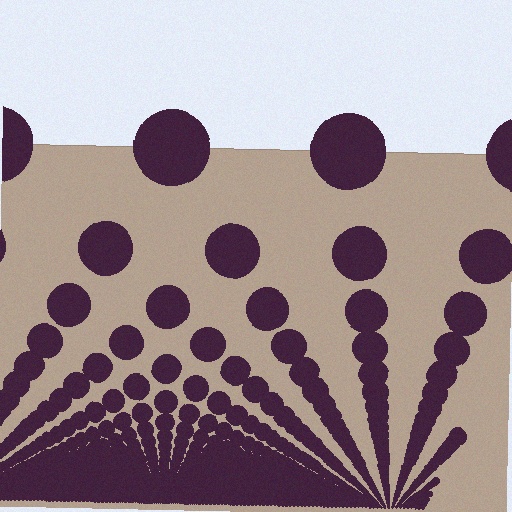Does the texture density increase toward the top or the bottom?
Density increases toward the bottom.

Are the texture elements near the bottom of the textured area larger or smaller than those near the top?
Smaller. The gradient is inverted — elements near the bottom are smaller and denser.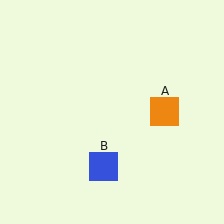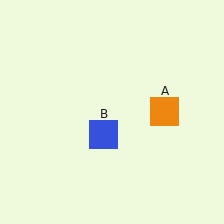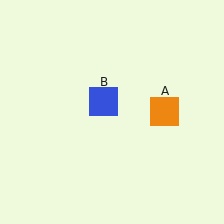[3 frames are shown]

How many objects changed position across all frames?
1 object changed position: blue square (object B).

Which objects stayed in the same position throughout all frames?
Orange square (object A) remained stationary.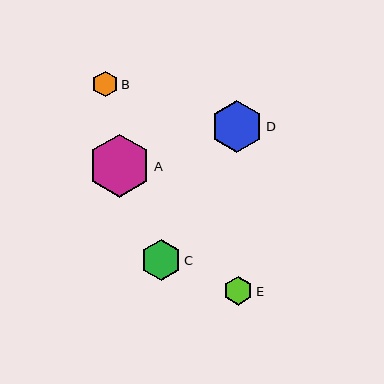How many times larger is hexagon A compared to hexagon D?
Hexagon A is approximately 1.2 times the size of hexagon D.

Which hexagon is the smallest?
Hexagon B is the smallest with a size of approximately 26 pixels.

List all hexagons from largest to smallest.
From largest to smallest: A, D, C, E, B.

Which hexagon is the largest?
Hexagon A is the largest with a size of approximately 63 pixels.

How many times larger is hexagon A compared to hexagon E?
Hexagon A is approximately 2.2 times the size of hexagon E.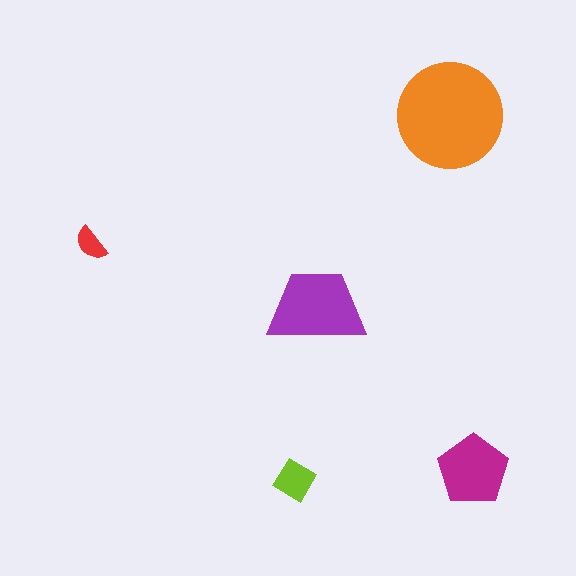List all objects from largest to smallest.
The orange circle, the purple trapezoid, the magenta pentagon, the lime diamond, the red semicircle.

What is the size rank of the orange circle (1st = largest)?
1st.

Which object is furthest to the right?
The magenta pentagon is rightmost.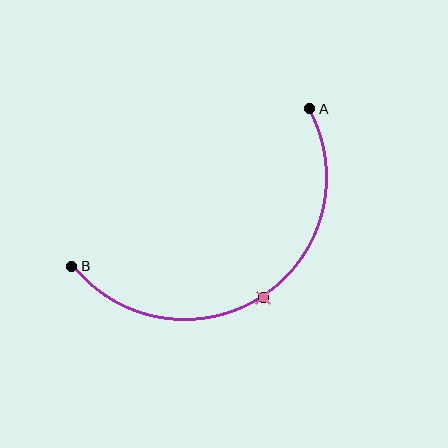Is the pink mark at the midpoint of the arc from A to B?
Yes. The pink mark lies on the arc at equal arc-length from both A and B — it is the arc midpoint.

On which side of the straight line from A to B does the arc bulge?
The arc bulges below the straight line connecting A and B.